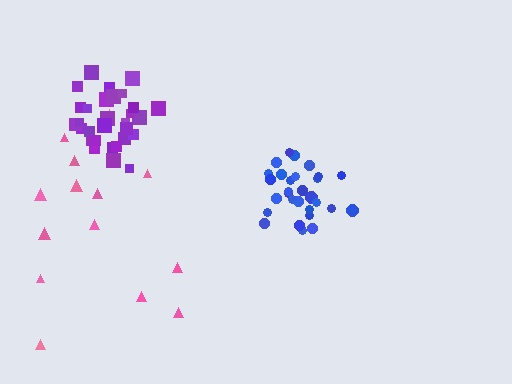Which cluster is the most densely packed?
Blue.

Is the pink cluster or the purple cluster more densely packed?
Purple.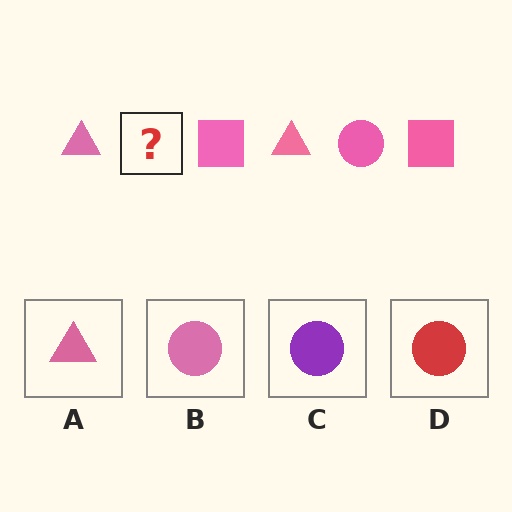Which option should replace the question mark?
Option B.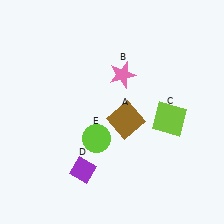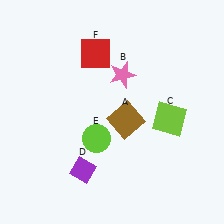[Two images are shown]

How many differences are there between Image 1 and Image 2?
There is 1 difference between the two images.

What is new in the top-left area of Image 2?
A red square (F) was added in the top-left area of Image 2.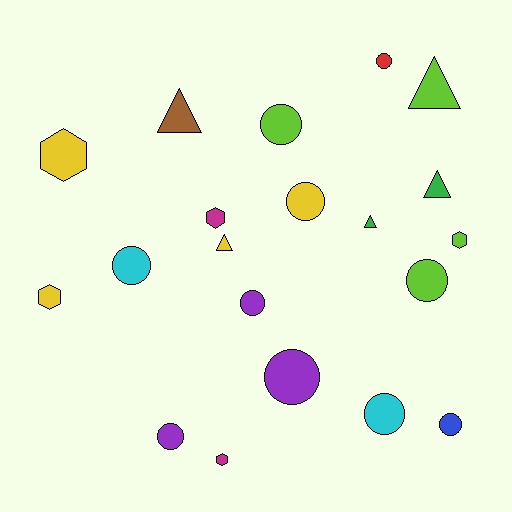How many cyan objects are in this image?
There are 2 cyan objects.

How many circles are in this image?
There are 10 circles.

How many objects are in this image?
There are 20 objects.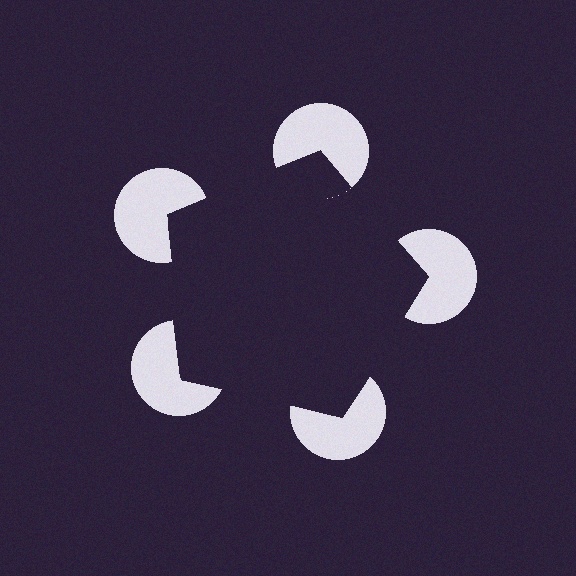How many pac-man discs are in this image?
There are 5 — one at each vertex of the illusory pentagon.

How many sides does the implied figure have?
5 sides.